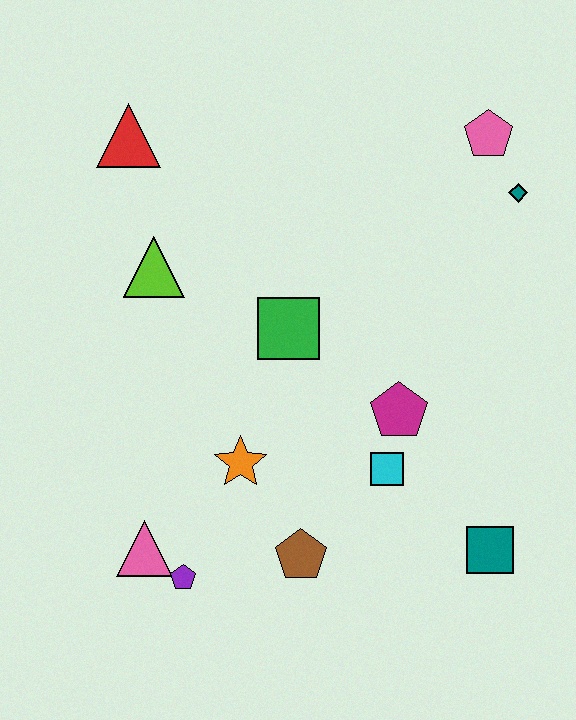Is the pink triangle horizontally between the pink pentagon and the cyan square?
No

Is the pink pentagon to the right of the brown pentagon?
Yes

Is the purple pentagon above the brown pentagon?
No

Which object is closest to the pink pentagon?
The teal diamond is closest to the pink pentagon.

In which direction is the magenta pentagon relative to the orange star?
The magenta pentagon is to the right of the orange star.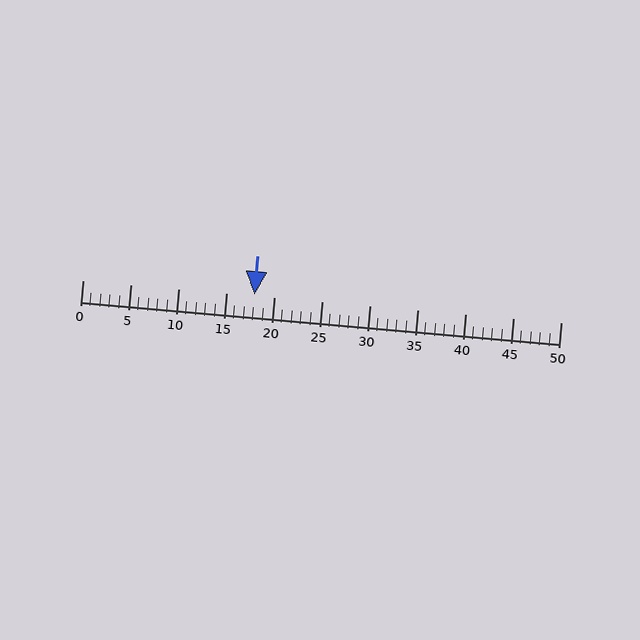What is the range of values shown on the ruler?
The ruler shows values from 0 to 50.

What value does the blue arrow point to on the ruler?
The blue arrow points to approximately 18.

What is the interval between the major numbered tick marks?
The major tick marks are spaced 5 units apart.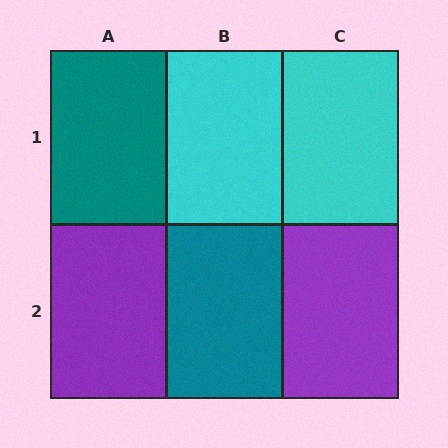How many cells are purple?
2 cells are purple.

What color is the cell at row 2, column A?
Purple.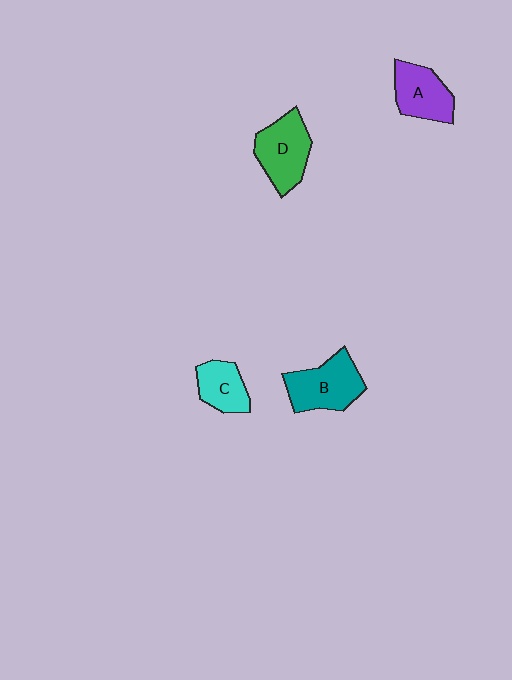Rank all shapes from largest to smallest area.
From largest to smallest: B (teal), D (green), A (purple), C (cyan).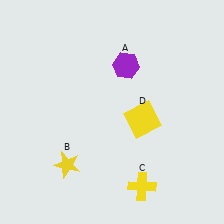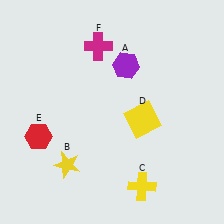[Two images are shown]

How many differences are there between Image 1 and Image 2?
There are 2 differences between the two images.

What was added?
A red hexagon (E), a magenta cross (F) were added in Image 2.